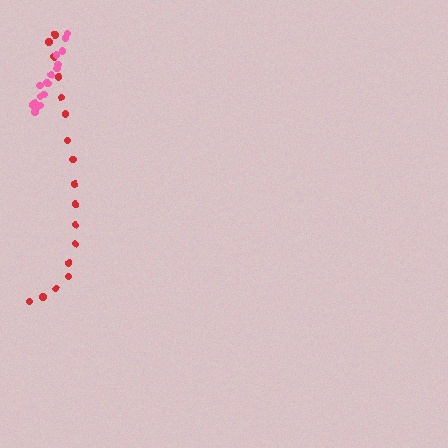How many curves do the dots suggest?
There are 2 distinct paths.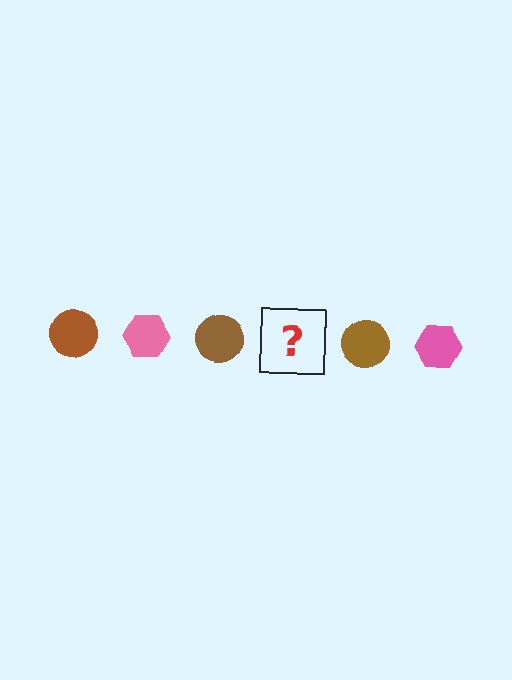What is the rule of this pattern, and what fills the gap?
The rule is that the pattern alternates between brown circle and pink hexagon. The gap should be filled with a pink hexagon.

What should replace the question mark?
The question mark should be replaced with a pink hexagon.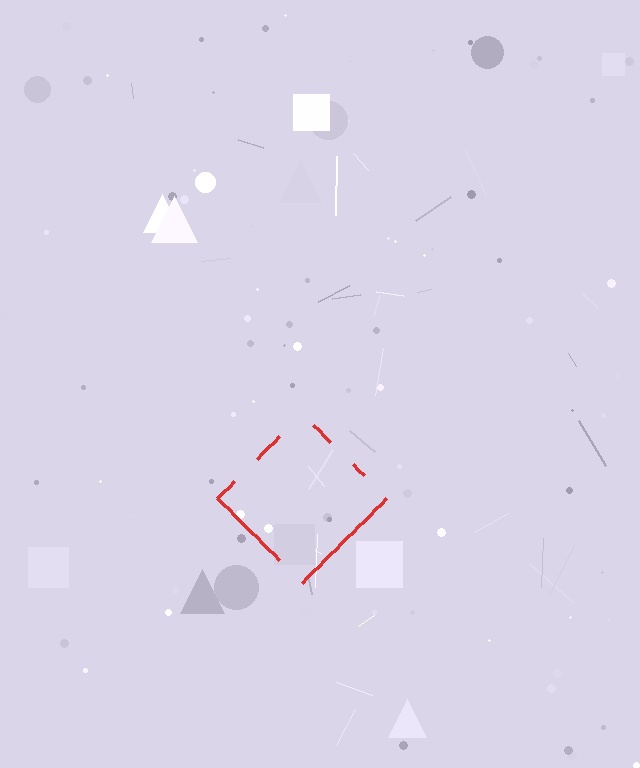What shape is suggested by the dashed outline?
The dashed outline suggests a diamond.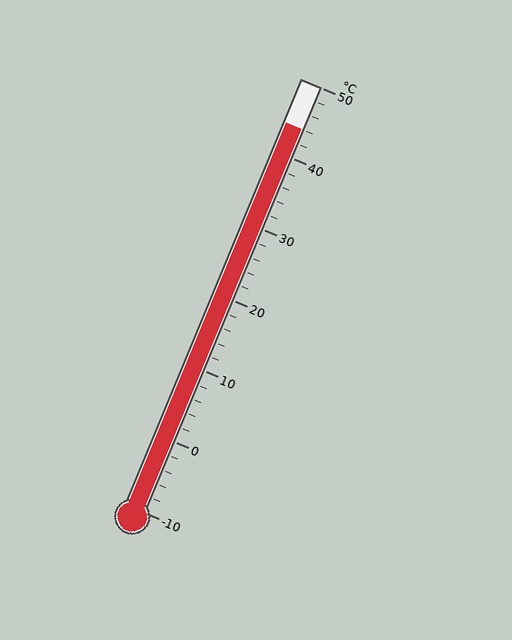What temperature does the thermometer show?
The thermometer shows approximately 44°C.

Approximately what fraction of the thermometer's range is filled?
The thermometer is filled to approximately 90% of its range.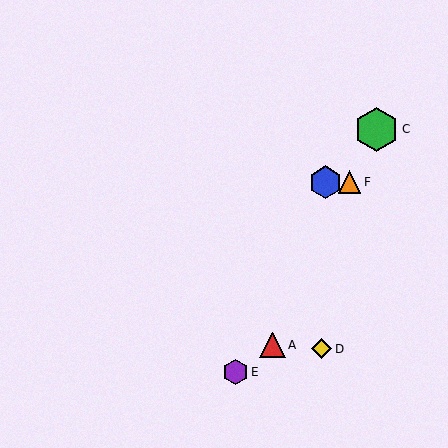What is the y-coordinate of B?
Object B is at y≈182.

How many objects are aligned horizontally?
2 objects (B, F) are aligned horizontally.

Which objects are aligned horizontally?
Objects B, F are aligned horizontally.